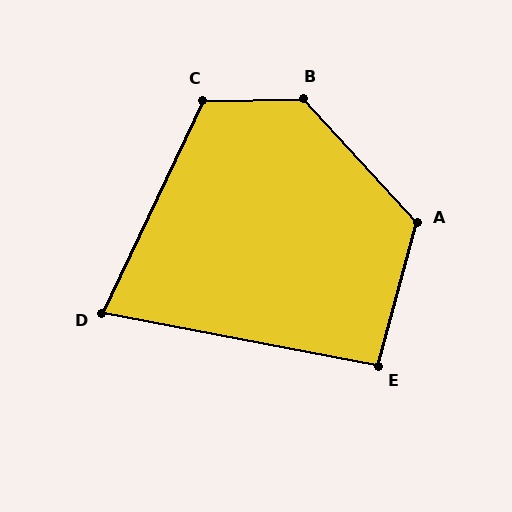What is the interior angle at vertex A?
Approximately 122 degrees (obtuse).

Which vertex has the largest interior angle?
B, at approximately 131 degrees.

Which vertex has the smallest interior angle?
D, at approximately 76 degrees.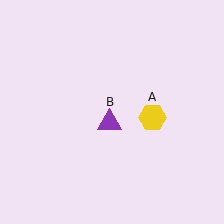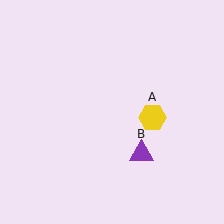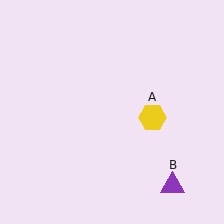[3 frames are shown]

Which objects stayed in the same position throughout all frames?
Yellow hexagon (object A) remained stationary.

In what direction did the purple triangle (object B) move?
The purple triangle (object B) moved down and to the right.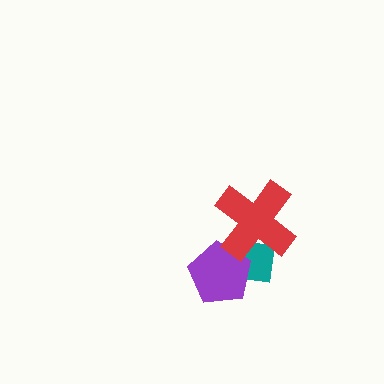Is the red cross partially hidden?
No, no other shape covers it.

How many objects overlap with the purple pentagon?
2 objects overlap with the purple pentagon.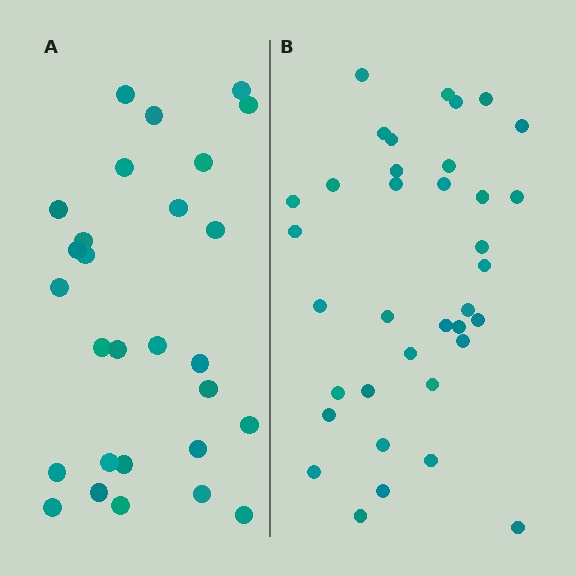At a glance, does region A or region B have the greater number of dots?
Region B (the right region) has more dots.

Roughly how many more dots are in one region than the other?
Region B has roughly 8 or so more dots than region A.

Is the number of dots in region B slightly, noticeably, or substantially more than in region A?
Region B has noticeably more, but not dramatically so. The ratio is roughly 1.3 to 1.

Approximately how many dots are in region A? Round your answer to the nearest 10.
About 30 dots. (The exact count is 28, which rounds to 30.)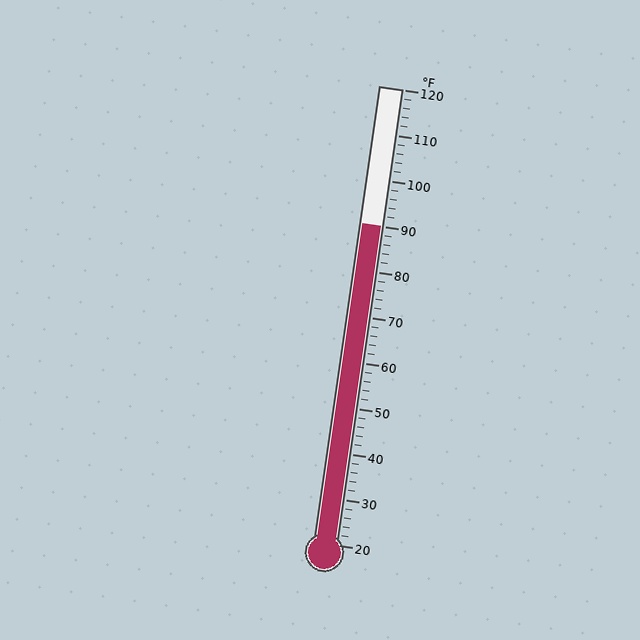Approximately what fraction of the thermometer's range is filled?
The thermometer is filled to approximately 70% of its range.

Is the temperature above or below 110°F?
The temperature is below 110°F.